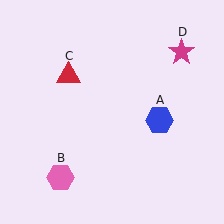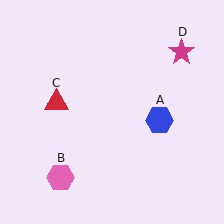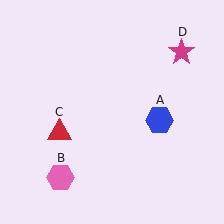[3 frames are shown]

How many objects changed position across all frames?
1 object changed position: red triangle (object C).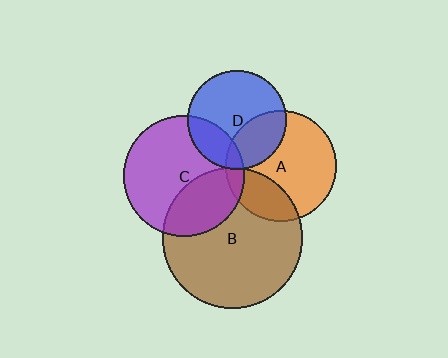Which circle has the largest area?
Circle B (brown).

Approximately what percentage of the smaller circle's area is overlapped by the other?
Approximately 5%.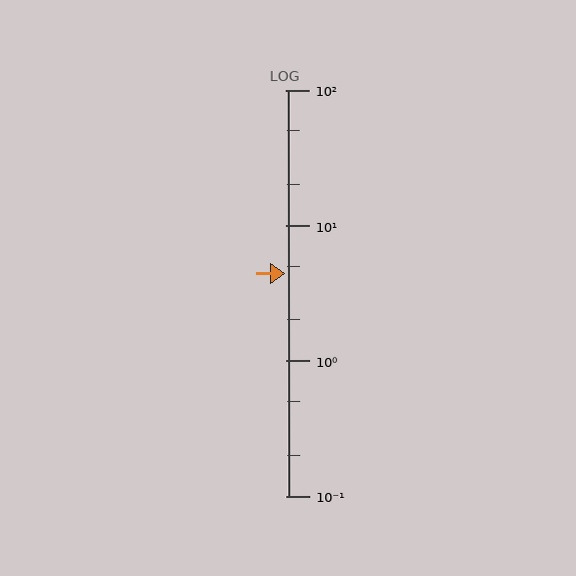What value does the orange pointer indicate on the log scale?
The pointer indicates approximately 4.4.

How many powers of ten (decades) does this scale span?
The scale spans 3 decades, from 0.1 to 100.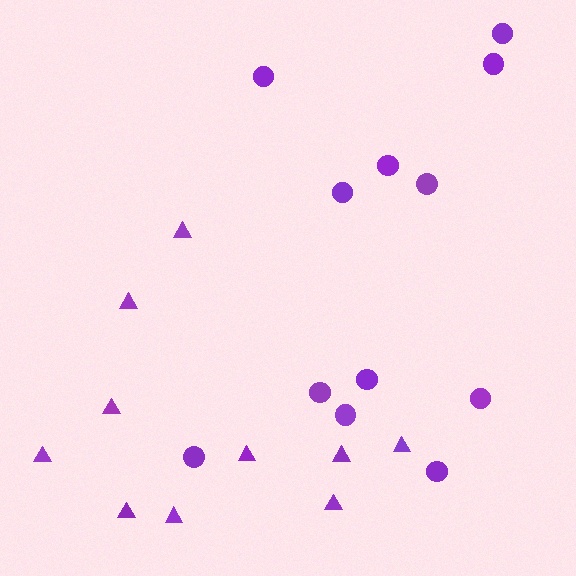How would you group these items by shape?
There are 2 groups: one group of circles (12) and one group of triangles (10).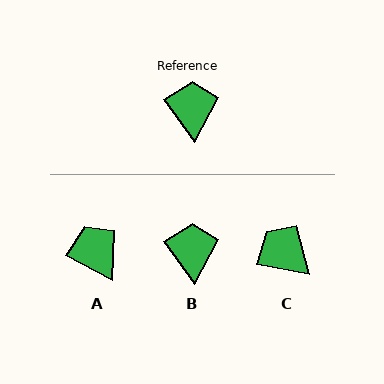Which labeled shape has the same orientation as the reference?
B.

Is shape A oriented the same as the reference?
No, it is off by about 25 degrees.